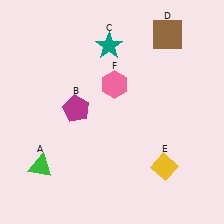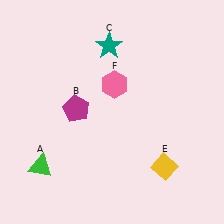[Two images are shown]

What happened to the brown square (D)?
The brown square (D) was removed in Image 2. It was in the top-right area of Image 1.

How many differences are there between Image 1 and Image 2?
There is 1 difference between the two images.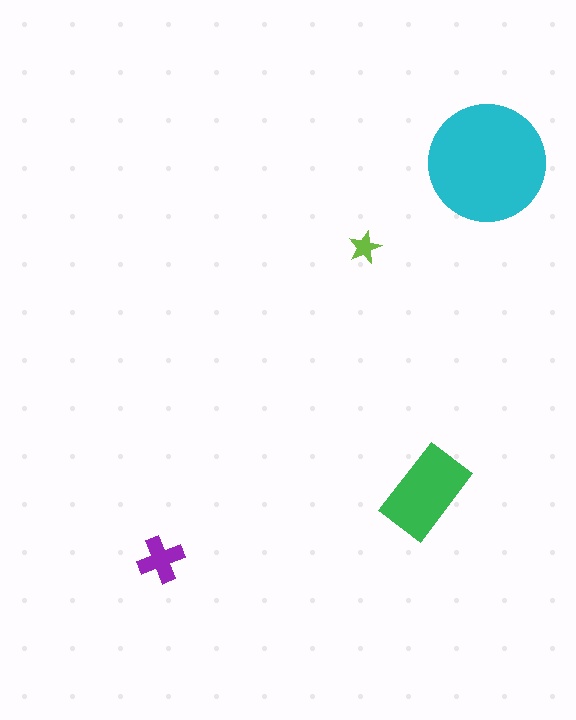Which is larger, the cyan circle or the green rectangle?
The cyan circle.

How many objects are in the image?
There are 4 objects in the image.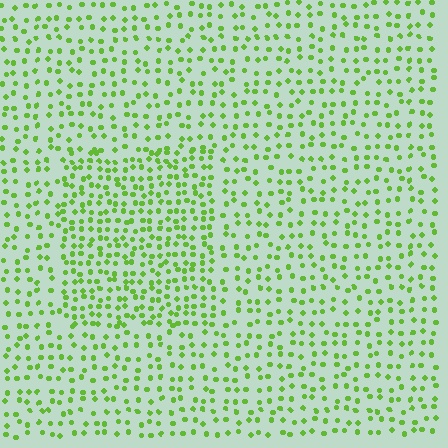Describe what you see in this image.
The image contains small lime elements arranged at two different densities. A rectangle-shaped region is visible where the elements are more densely packed than the surrounding area.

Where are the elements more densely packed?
The elements are more densely packed inside the rectangle boundary.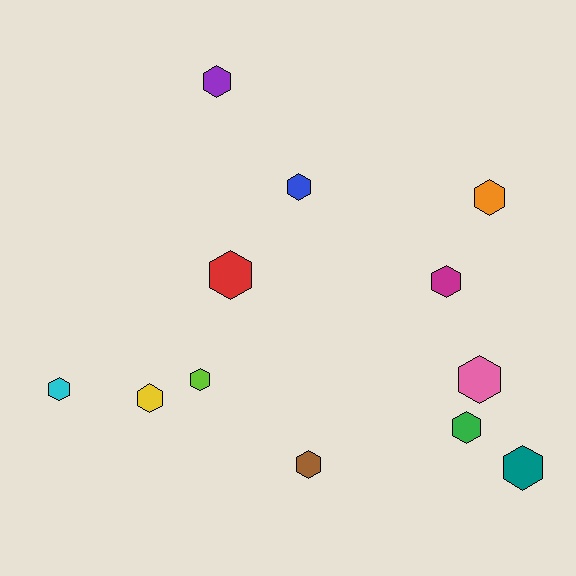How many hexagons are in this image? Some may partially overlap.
There are 12 hexagons.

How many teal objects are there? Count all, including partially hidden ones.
There is 1 teal object.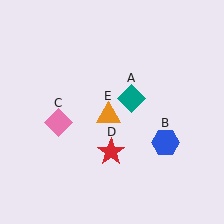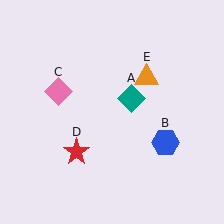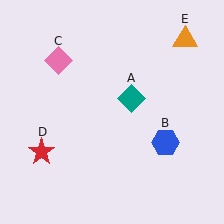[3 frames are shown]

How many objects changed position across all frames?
3 objects changed position: pink diamond (object C), red star (object D), orange triangle (object E).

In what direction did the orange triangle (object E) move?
The orange triangle (object E) moved up and to the right.